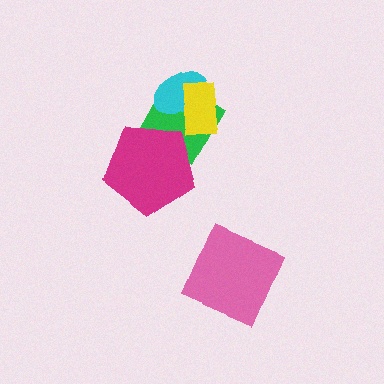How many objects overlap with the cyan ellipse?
2 objects overlap with the cyan ellipse.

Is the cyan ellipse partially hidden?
Yes, it is partially covered by another shape.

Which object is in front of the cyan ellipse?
The yellow rectangle is in front of the cyan ellipse.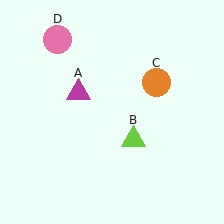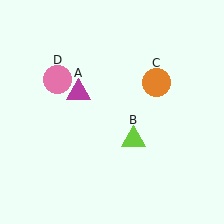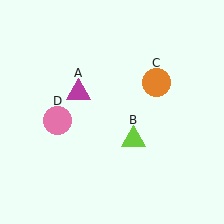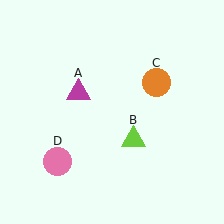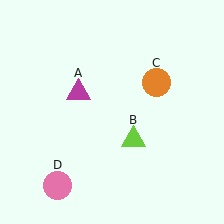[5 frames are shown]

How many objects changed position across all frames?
1 object changed position: pink circle (object D).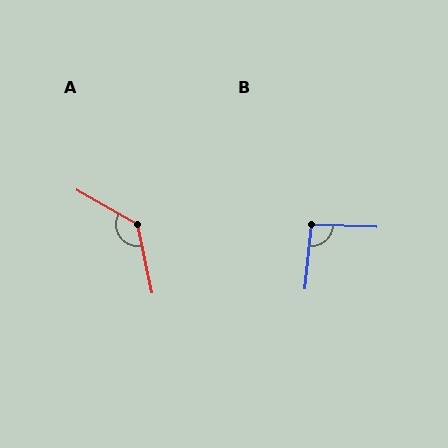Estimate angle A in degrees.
Approximately 132 degrees.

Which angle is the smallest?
B, at approximately 94 degrees.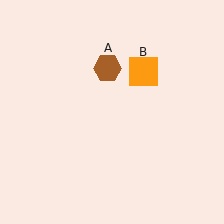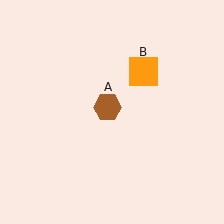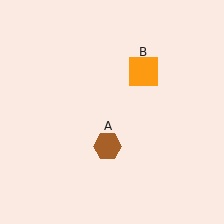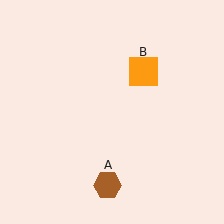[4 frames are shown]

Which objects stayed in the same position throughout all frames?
Orange square (object B) remained stationary.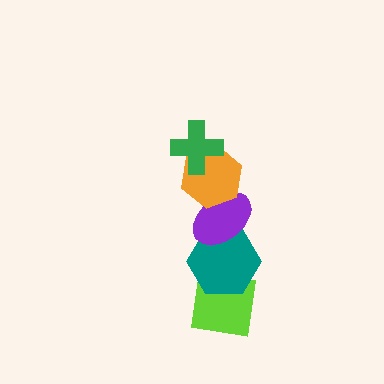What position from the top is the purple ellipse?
The purple ellipse is 3rd from the top.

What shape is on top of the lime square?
The teal hexagon is on top of the lime square.